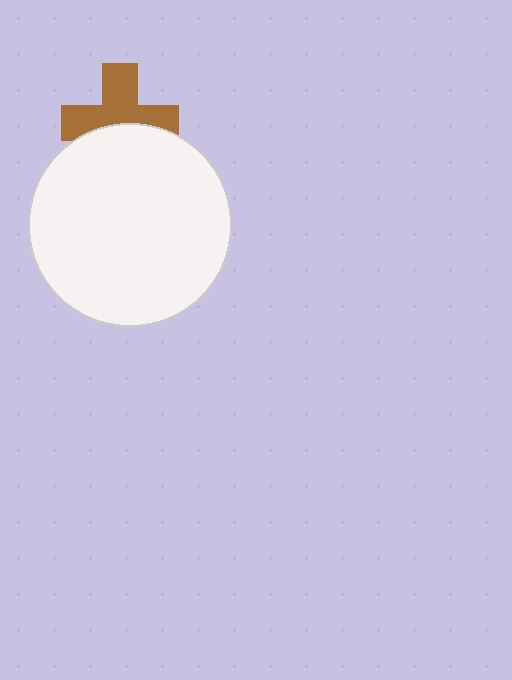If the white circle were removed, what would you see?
You would see the complete brown cross.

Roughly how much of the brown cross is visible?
About half of it is visible (roughly 60%).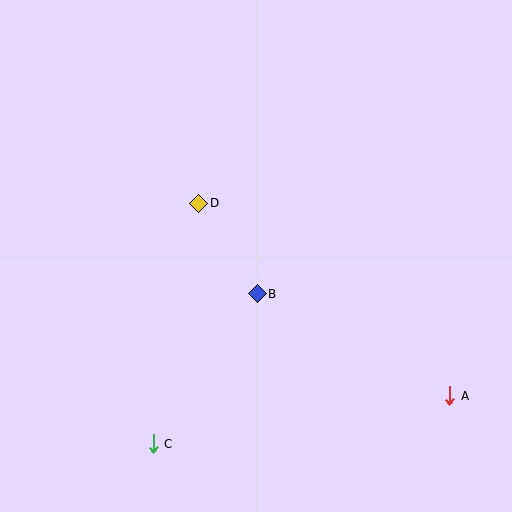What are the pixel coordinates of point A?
Point A is at (450, 396).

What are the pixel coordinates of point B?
Point B is at (257, 294).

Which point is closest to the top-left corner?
Point D is closest to the top-left corner.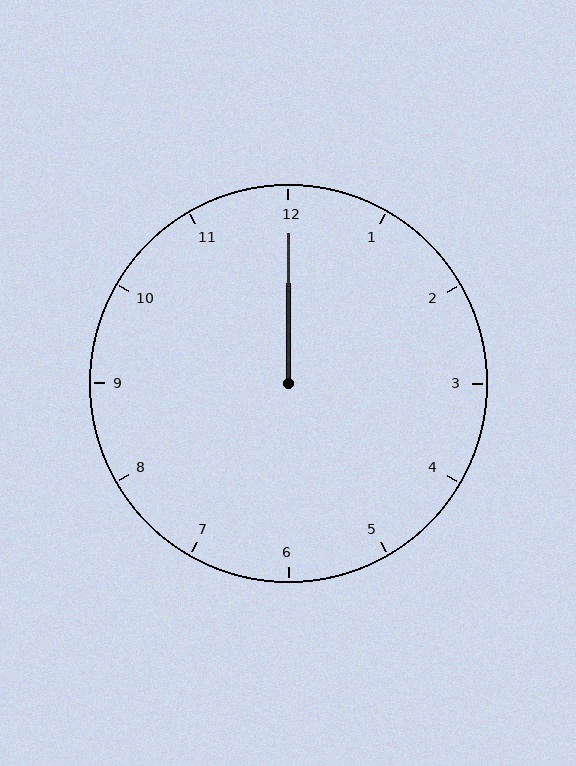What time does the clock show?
12:00.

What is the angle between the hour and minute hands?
Approximately 0 degrees.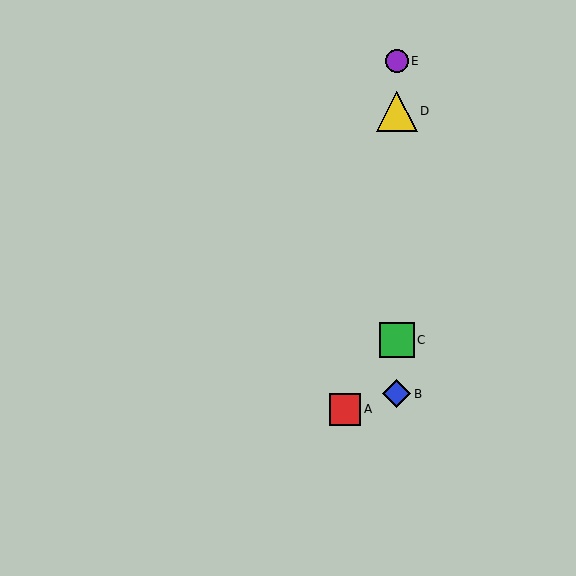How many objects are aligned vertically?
4 objects (B, C, D, E) are aligned vertically.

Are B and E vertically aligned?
Yes, both are at x≈397.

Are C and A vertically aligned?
No, C is at x≈397 and A is at x≈345.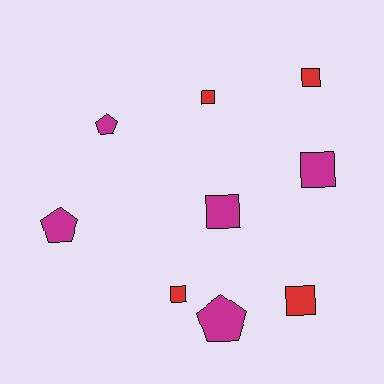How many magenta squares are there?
There are 2 magenta squares.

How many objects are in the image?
There are 9 objects.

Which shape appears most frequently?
Square, with 6 objects.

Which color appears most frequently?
Magenta, with 5 objects.